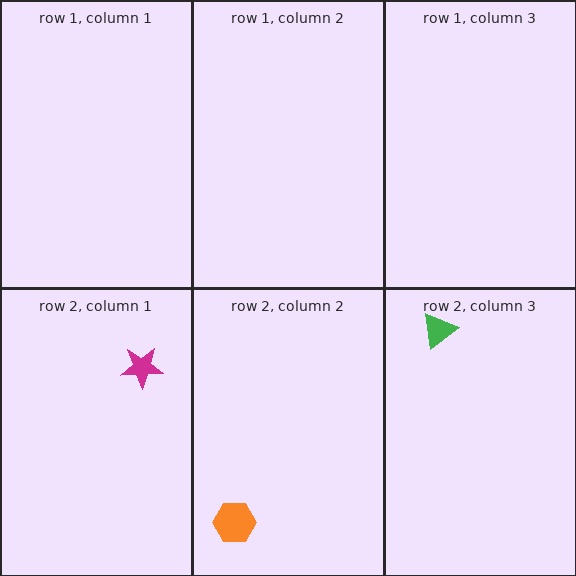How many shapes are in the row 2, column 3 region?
1.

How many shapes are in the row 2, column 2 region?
1.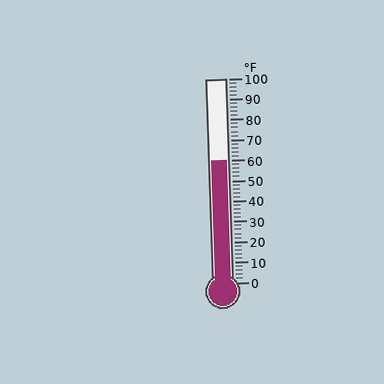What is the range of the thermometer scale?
The thermometer scale ranges from 0°F to 100°F.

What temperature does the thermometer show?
The thermometer shows approximately 60°F.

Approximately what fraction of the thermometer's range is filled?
The thermometer is filled to approximately 60% of its range.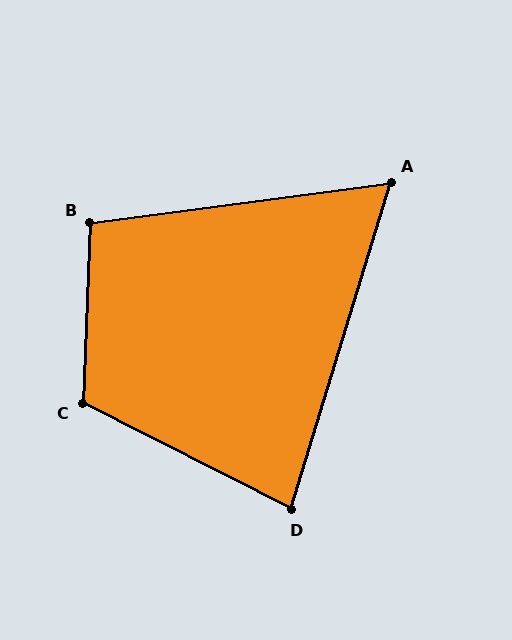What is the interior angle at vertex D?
Approximately 80 degrees (acute).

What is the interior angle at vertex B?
Approximately 100 degrees (obtuse).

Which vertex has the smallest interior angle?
A, at approximately 66 degrees.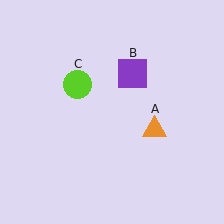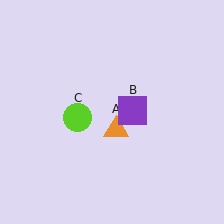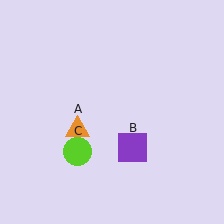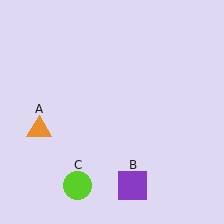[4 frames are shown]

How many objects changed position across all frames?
3 objects changed position: orange triangle (object A), purple square (object B), lime circle (object C).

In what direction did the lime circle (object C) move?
The lime circle (object C) moved down.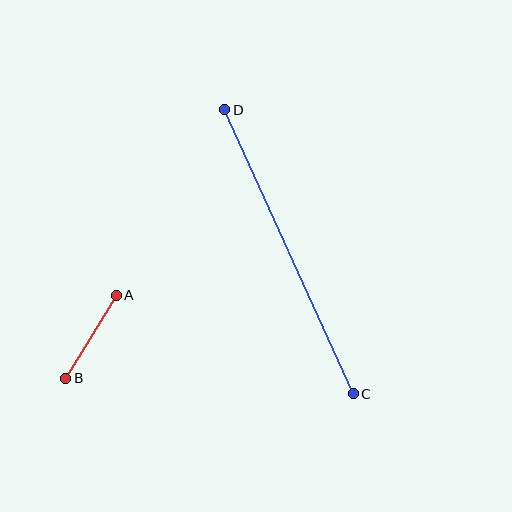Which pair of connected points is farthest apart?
Points C and D are farthest apart.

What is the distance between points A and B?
The distance is approximately 97 pixels.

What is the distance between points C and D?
The distance is approximately 312 pixels.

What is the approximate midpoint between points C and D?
The midpoint is at approximately (289, 252) pixels.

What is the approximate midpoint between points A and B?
The midpoint is at approximately (91, 337) pixels.